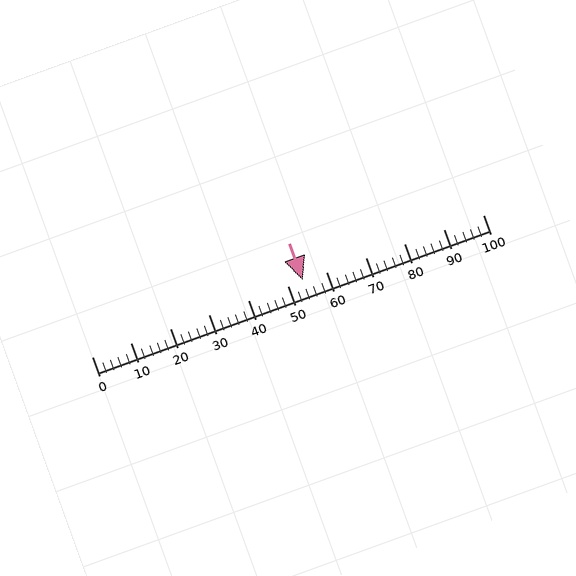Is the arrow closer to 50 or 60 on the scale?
The arrow is closer to 50.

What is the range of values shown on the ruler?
The ruler shows values from 0 to 100.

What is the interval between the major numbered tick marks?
The major tick marks are spaced 10 units apart.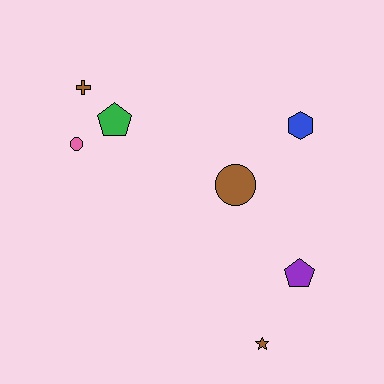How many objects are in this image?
There are 7 objects.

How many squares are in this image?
There are no squares.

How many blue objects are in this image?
There is 1 blue object.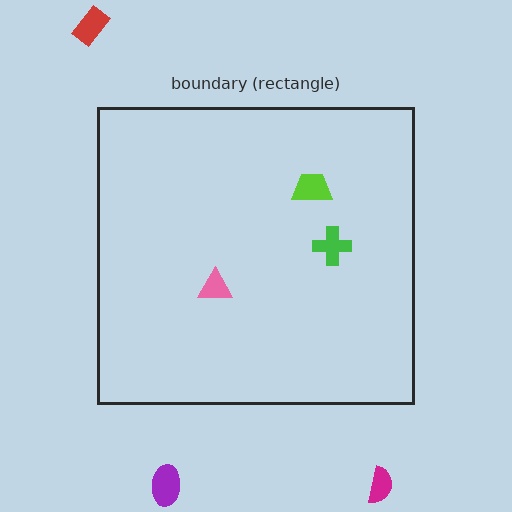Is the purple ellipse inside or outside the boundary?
Outside.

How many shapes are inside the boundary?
3 inside, 3 outside.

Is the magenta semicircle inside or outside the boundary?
Outside.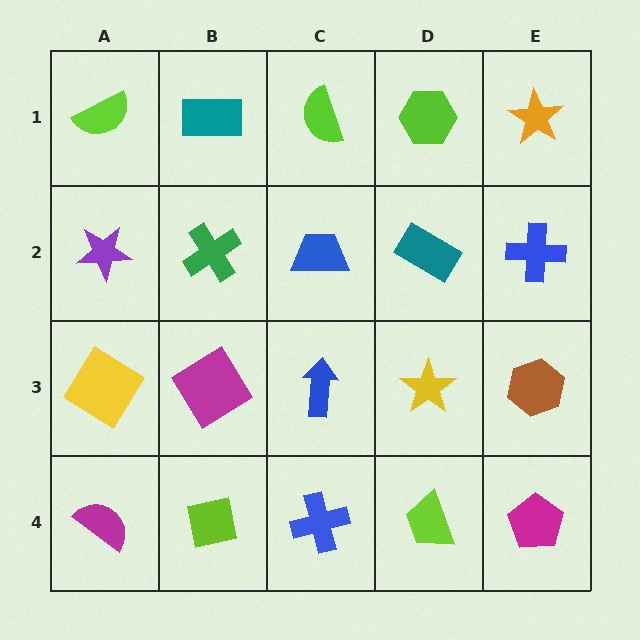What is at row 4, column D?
A lime trapezoid.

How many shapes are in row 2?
5 shapes.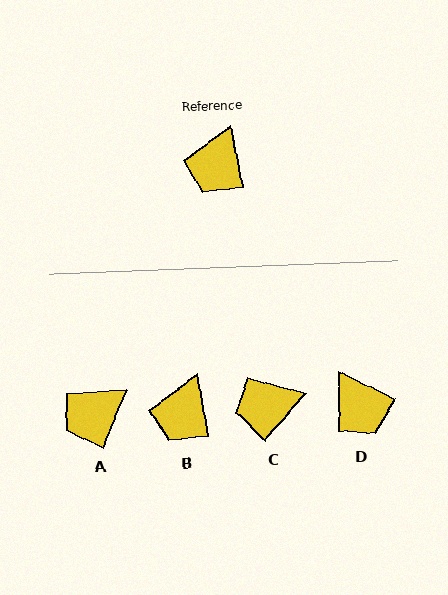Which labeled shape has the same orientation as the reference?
B.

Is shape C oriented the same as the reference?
No, it is off by about 52 degrees.